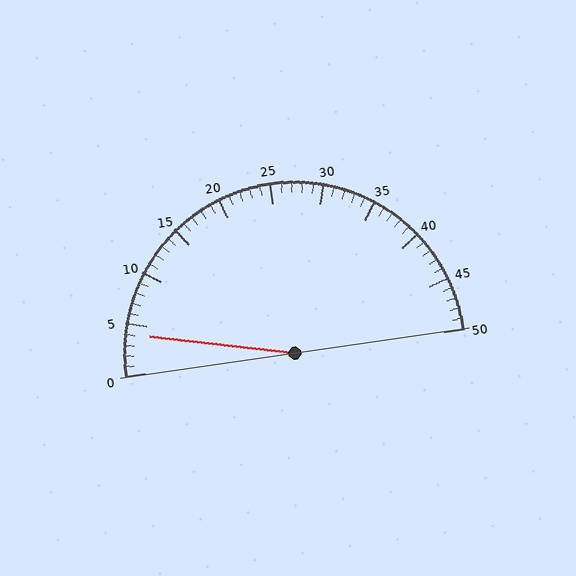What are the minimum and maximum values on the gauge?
The gauge ranges from 0 to 50.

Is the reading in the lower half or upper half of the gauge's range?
The reading is in the lower half of the range (0 to 50).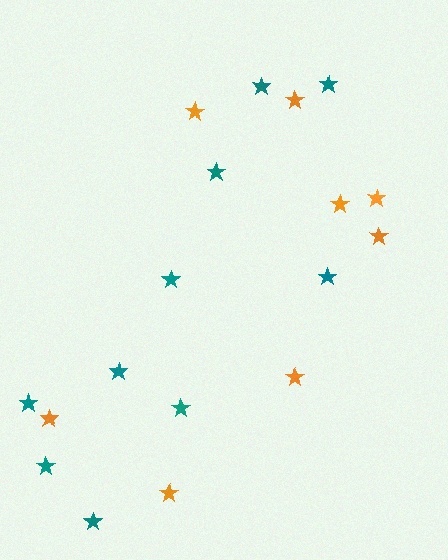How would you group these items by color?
There are 2 groups: one group of teal stars (10) and one group of orange stars (8).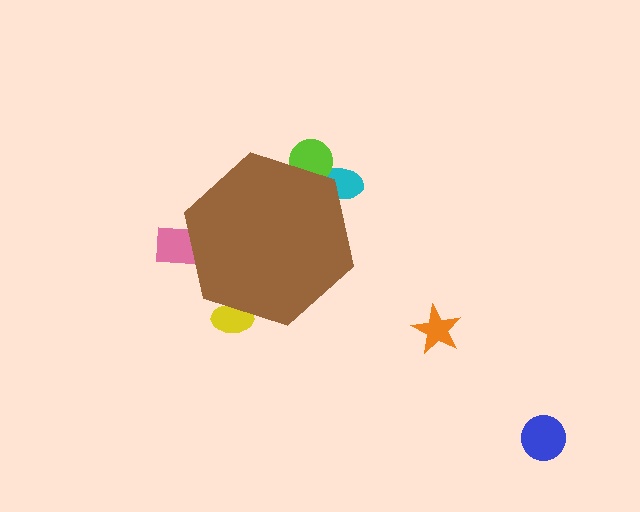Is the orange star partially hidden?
No, the orange star is fully visible.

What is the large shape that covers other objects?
A brown hexagon.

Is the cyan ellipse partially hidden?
Yes, the cyan ellipse is partially hidden behind the brown hexagon.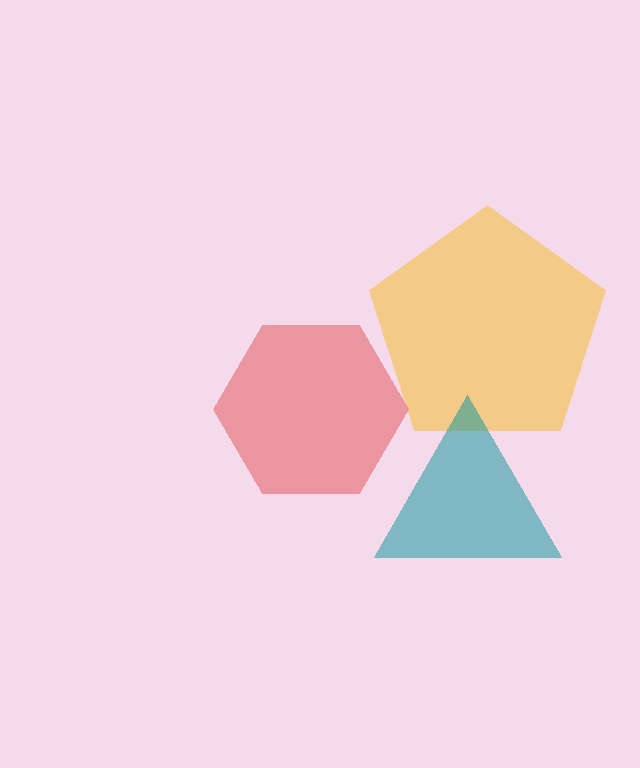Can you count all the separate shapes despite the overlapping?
Yes, there are 3 separate shapes.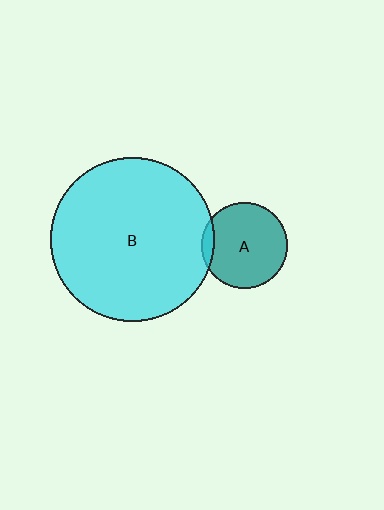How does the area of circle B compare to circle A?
Approximately 3.6 times.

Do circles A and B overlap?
Yes.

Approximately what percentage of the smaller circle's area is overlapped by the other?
Approximately 10%.